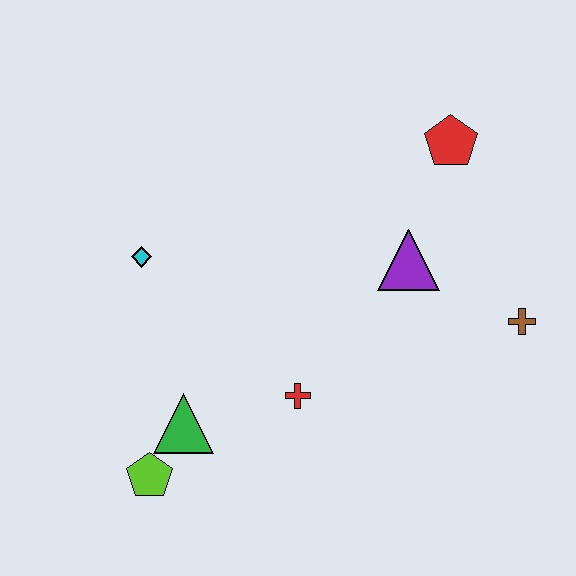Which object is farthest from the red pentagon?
The lime pentagon is farthest from the red pentagon.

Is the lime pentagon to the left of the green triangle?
Yes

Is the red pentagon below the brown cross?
No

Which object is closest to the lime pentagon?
The green triangle is closest to the lime pentagon.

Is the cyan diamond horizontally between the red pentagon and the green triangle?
No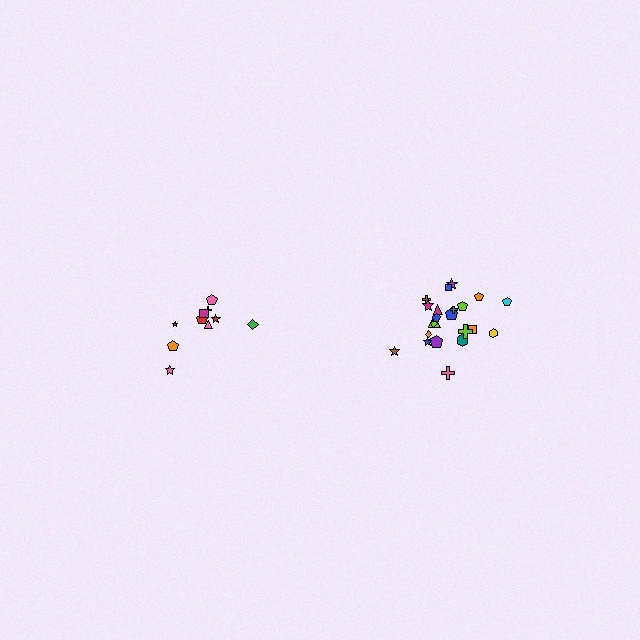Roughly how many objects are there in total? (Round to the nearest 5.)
Roughly 30 objects in total.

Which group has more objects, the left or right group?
The right group.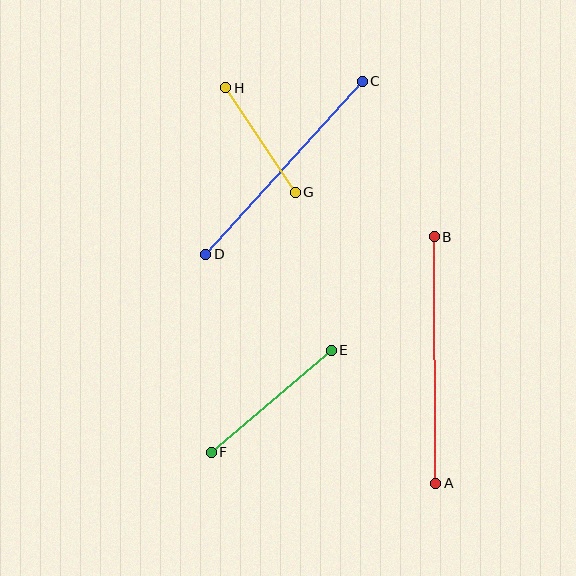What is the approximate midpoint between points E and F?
The midpoint is at approximately (271, 401) pixels.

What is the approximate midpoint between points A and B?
The midpoint is at approximately (435, 360) pixels.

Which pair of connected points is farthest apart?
Points A and B are farthest apart.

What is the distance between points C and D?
The distance is approximately 233 pixels.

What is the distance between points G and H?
The distance is approximately 126 pixels.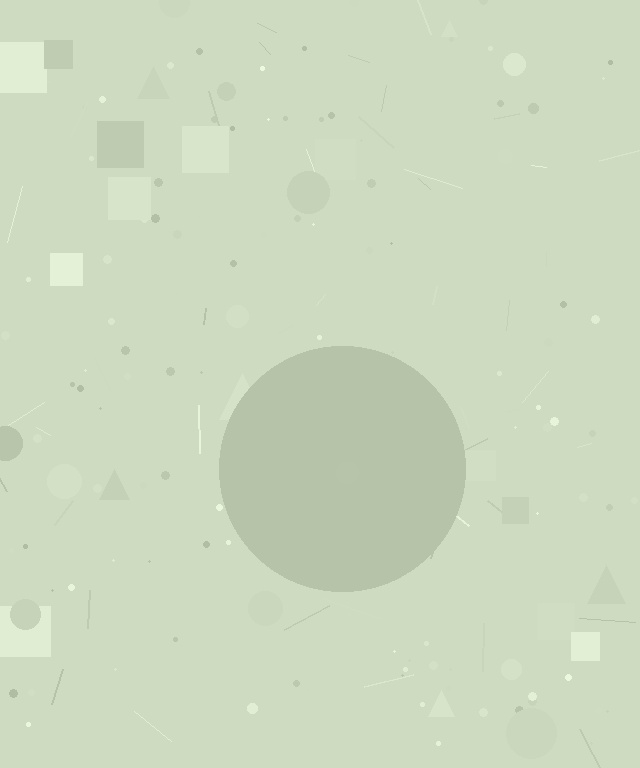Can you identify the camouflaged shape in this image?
The camouflaged shape is a circle.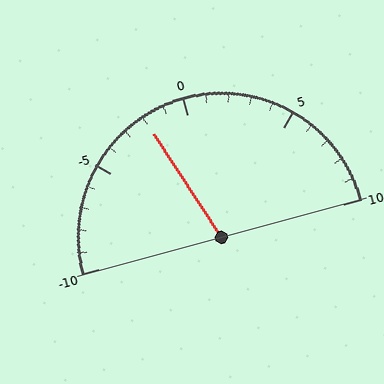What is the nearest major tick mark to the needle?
The nearest major tick mark is 0.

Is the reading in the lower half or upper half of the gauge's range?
The reading is in the lower half of the range (-10 to 10).